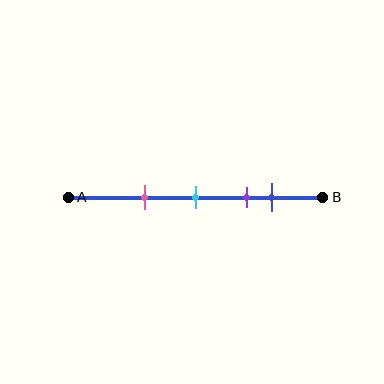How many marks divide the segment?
There are 4 marks dividing the segment.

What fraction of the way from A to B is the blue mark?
The blue mark is approximately 80% (0.8) of the way from A to B.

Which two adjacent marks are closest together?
The purple and blue marks are the closest adjacent pair.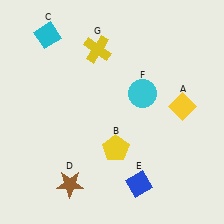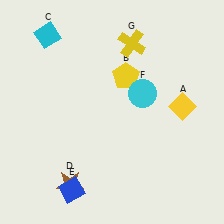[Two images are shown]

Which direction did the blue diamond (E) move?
The blue diamond (E) moved left.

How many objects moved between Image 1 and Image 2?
3 objects moved between the two images.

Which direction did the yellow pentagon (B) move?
The yellow pentagon (B) moved up.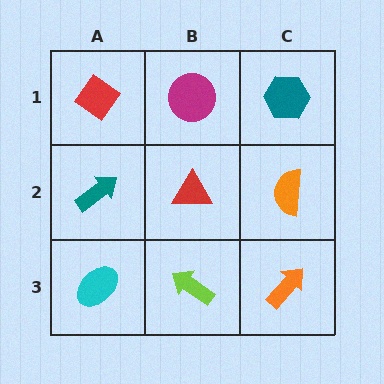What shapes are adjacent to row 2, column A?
A red diamond (row 1, column A), a cyan ellipse (row 3, column A), a red triangle (row 2, column B).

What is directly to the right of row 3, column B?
An orange arrow.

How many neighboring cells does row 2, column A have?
3.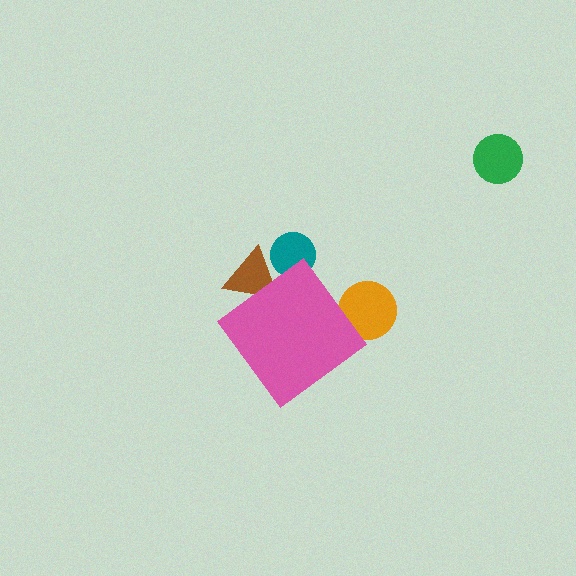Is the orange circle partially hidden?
Yes, the orange circle is partially hidden behind the pink diamond.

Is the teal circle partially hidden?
Yes, the teal circle is partially hidden behind the pink diamond.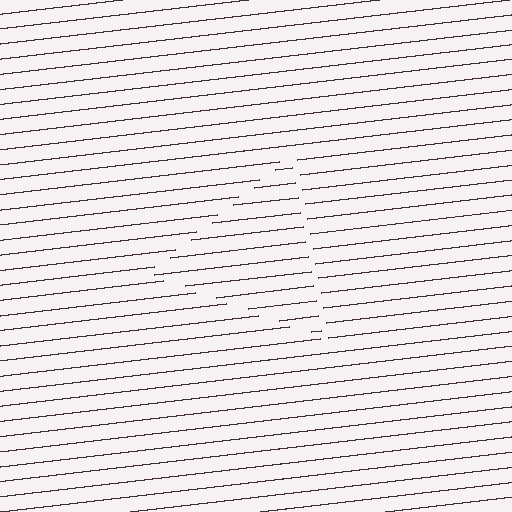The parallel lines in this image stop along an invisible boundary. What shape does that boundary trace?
An illusory triangle. The interior of the shape contains the same grating, shifted by half a period — the contour is defined by the phase discontinuity where line-ends from the inner and outer gratings abut.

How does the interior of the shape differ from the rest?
The interior of the shape contains the same grating, shifted by half a period — the contour is defined by the phase discontinuity where line-ends from the inner and outer gratings abut.